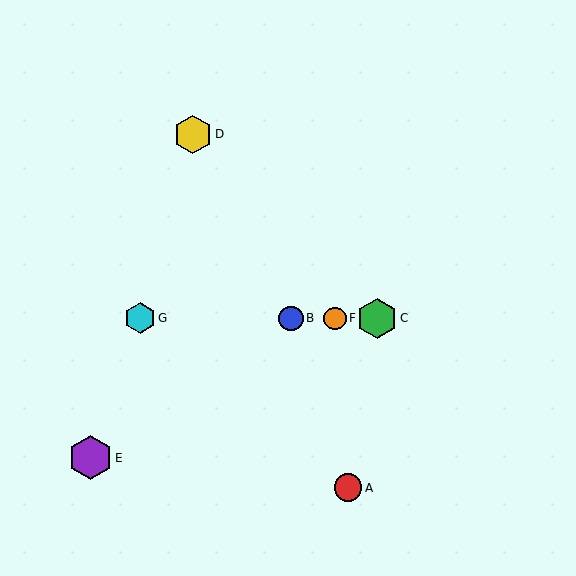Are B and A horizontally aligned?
No, B is at y≈318 and A is at y≈488.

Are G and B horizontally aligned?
Yes, both are at y≈318.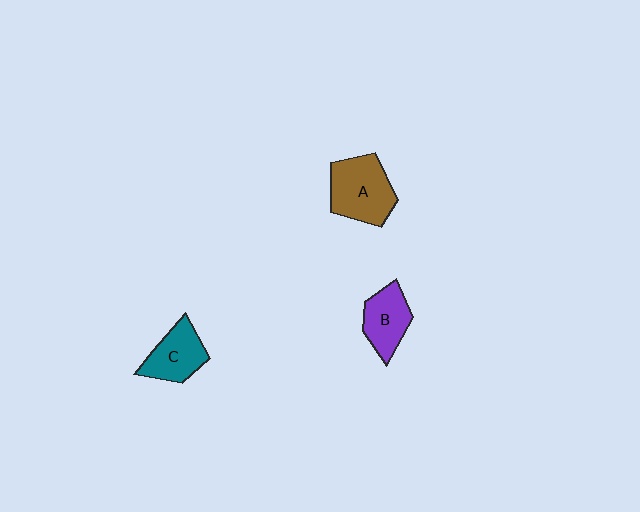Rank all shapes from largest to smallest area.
From largest to smallest: A (brown), C (teal), B (purple).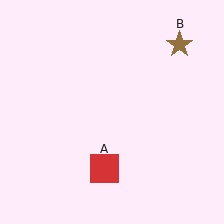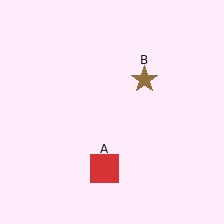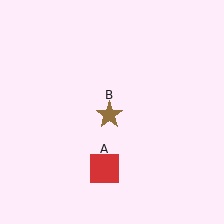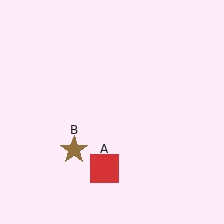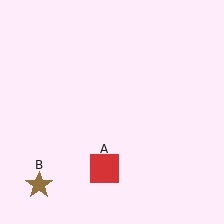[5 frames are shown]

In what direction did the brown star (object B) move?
The brown star (object B) moved down and to the left.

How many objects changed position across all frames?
1 object changed position: brown star (object B).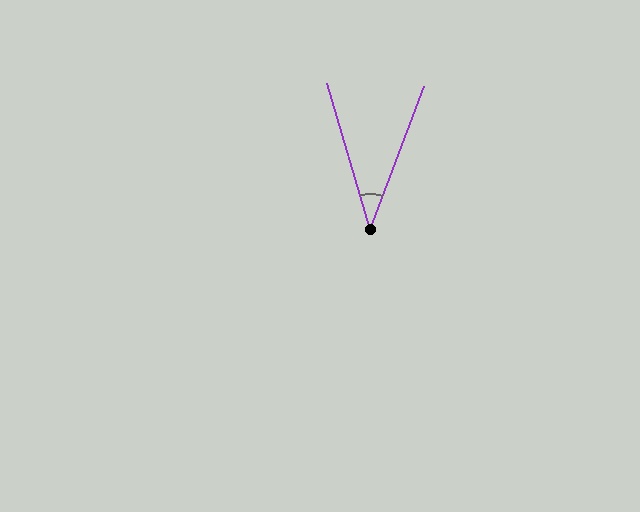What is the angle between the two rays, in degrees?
Approximately 37 degrees.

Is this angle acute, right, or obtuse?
It is acute.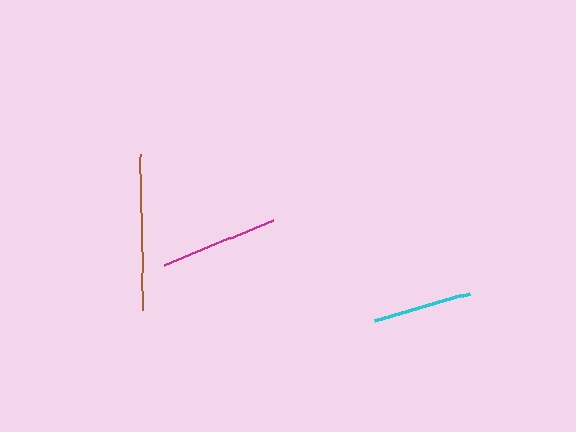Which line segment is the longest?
The brown line is the longest at approximately 157 pixels.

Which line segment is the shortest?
The cyan line is the shortest at approximately 98 pixels.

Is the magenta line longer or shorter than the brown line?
The brown line is longer than the magenta line.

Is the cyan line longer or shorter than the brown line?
The brown line is longer than the cyan line.